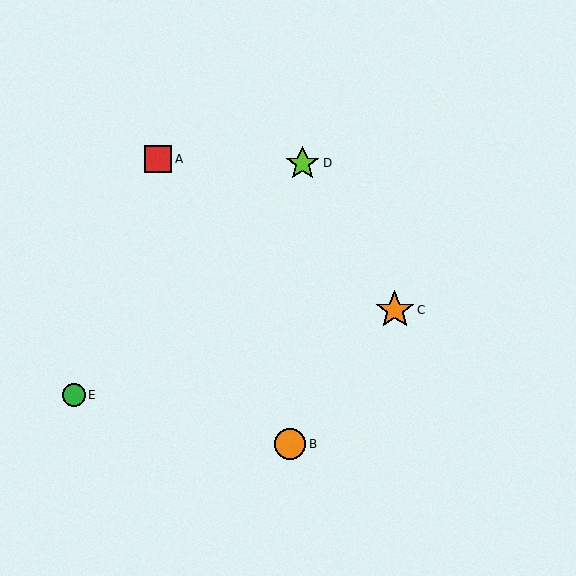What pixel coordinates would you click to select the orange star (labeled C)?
Click at (395, 310) to select the orange star C.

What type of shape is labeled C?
Shape C is an orange star.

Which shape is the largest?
The orange star (labeled C) is the largest.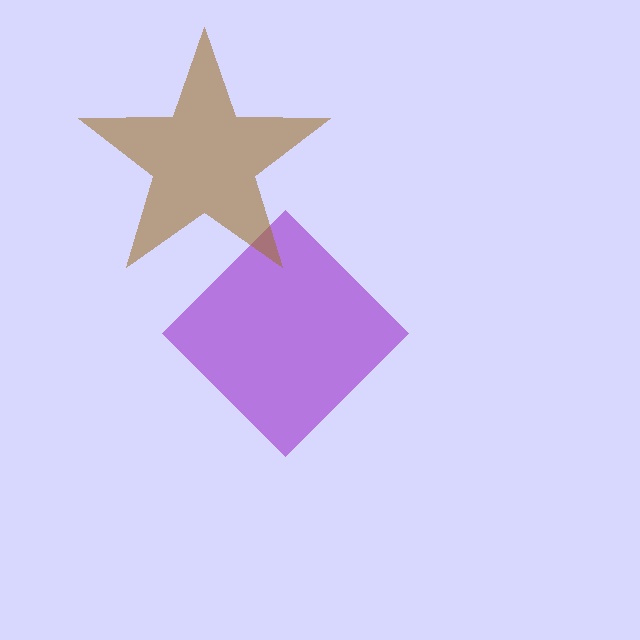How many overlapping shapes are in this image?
There are 2 overlapping shapes in the image.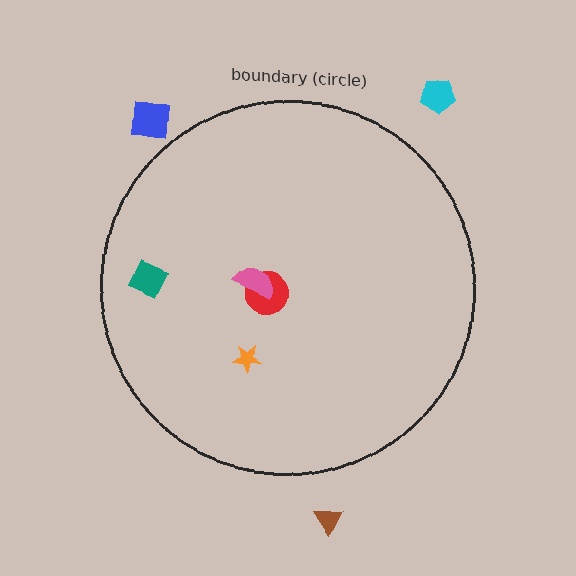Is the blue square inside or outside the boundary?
Outside.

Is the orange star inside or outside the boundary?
Inside.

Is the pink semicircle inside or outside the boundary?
Inside.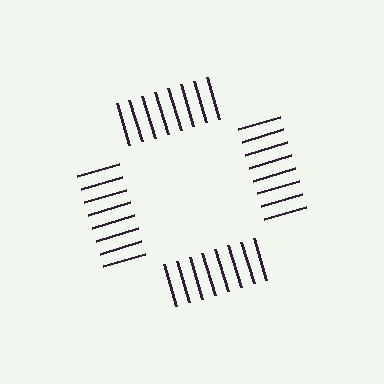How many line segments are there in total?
32 — 8 along each of the 4 edges.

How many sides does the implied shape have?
4 sides — the line-ends trace a square.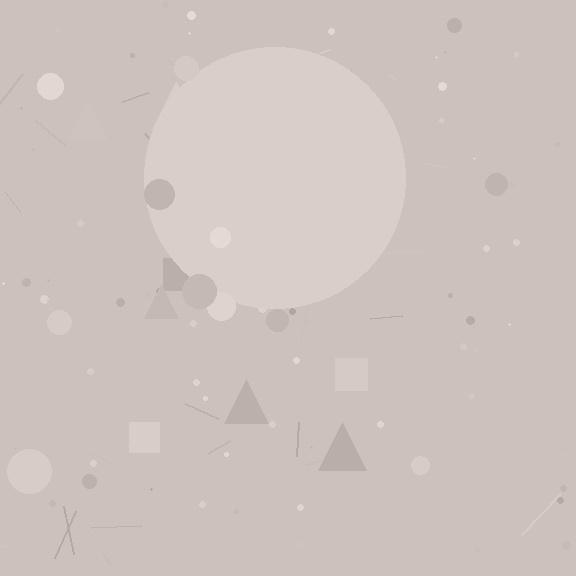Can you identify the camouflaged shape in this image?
The camouflaged shape is a circle.